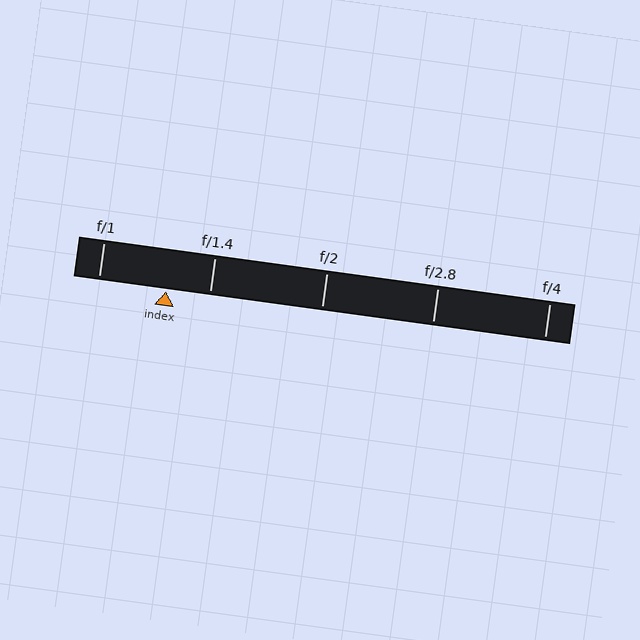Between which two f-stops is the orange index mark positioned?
The index mark is between f/1 and f/1.4.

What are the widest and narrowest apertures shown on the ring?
The widest aperture shown is f/1 and the narrowest is f/4.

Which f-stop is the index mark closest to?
The index mark is closest to f/1.4.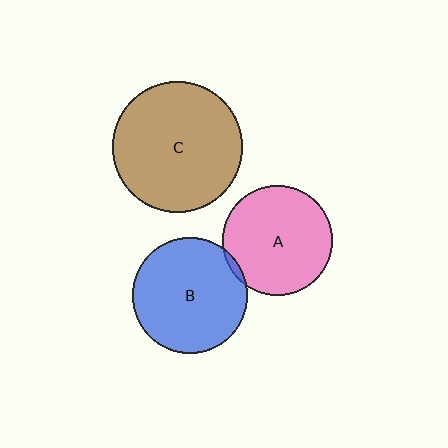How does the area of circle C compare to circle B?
Approximately 1.3 times.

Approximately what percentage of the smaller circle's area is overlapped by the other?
Approximately 5%.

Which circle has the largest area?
Circle C (brown).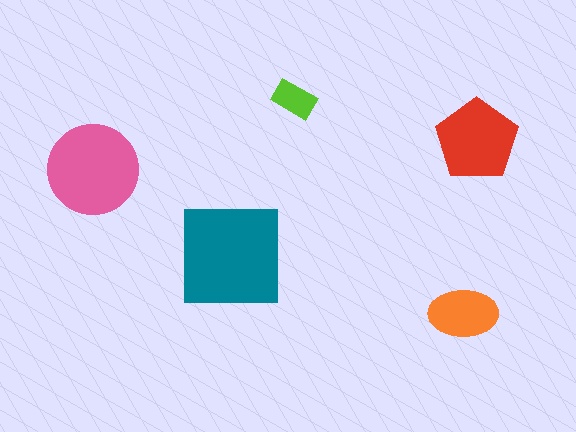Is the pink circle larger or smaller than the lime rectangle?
Larger.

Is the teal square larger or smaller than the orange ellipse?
Larger.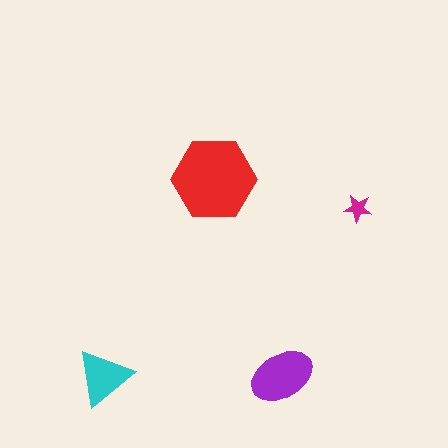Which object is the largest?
The red hexagon.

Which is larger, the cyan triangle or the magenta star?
The cyan triangle.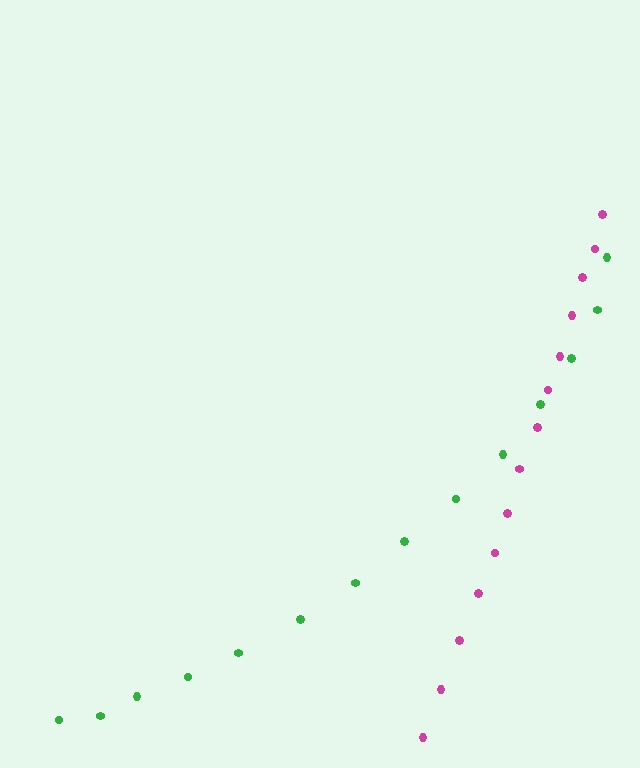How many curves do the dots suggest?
There are 2 distinct paths.